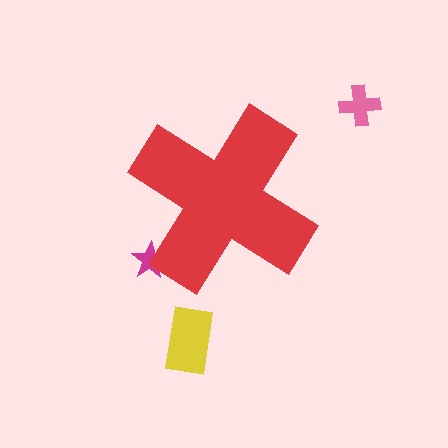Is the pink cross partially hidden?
No, the pink cross is fully visible.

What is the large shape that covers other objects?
A red cross.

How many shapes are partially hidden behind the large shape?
1 shape is partially hidden.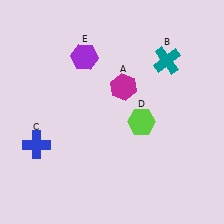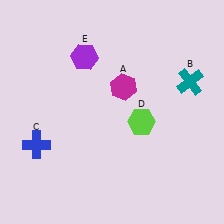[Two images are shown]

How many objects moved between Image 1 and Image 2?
1 object moved between the two images.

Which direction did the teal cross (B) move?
The teal cross (B) moved right.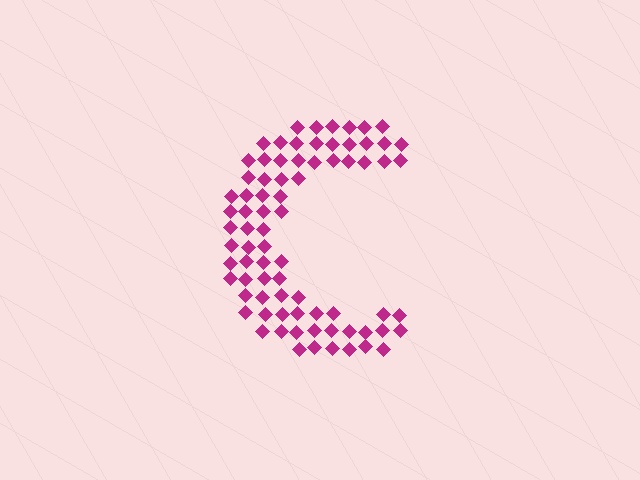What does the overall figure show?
The overall figure shows the letter C.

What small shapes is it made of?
It is made of small diamonds.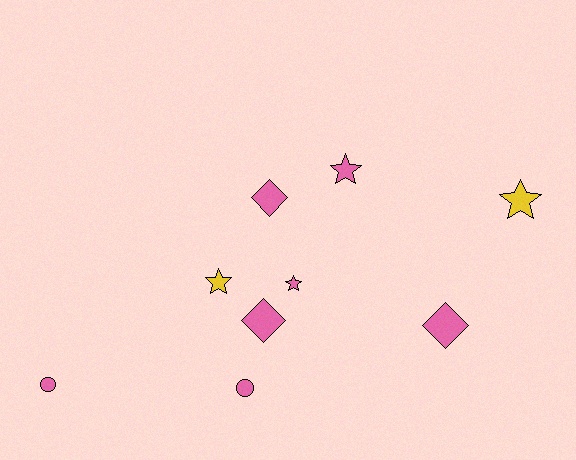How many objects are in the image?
There are 9 objects.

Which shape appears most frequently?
Star, with 4 objects.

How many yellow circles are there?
There are no yellow circles.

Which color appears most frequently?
Pink, with 7 objects.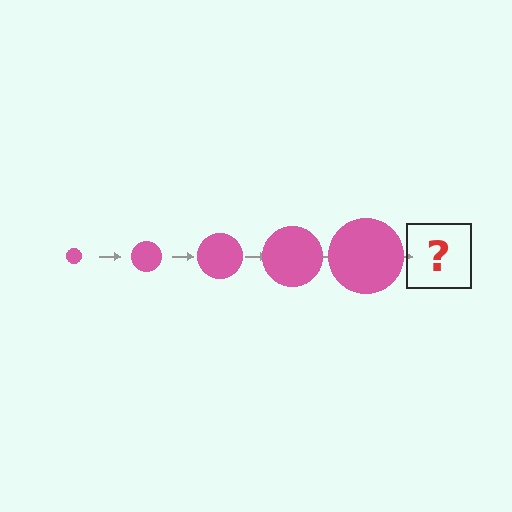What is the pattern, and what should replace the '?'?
The pattern is that the circle gets progressively larger each step. The '?' should be a pink circle, larger than the previous one.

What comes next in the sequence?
The next element should be a pink circle, larger than the previous one.